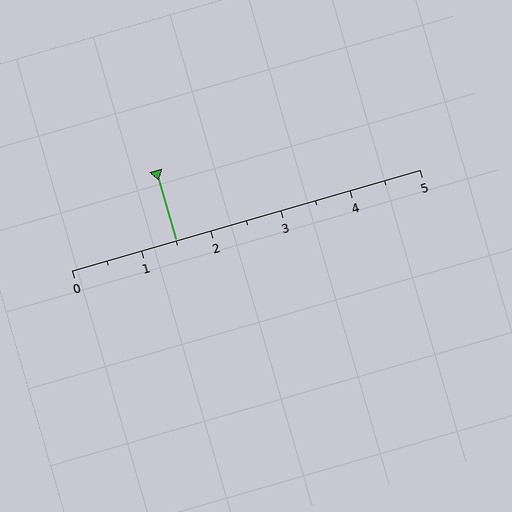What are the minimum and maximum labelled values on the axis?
The axis runs from 0 to 5.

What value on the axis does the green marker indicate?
The marker indicates approximately 1.5.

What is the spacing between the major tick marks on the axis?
The major ticks are spaced 1 apart.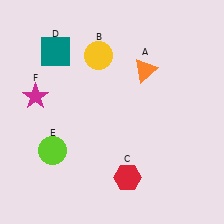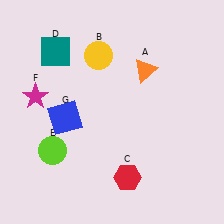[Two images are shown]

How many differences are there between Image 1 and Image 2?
There is 1 difference between the two images.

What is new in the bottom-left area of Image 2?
A blue square (G) was added in the bottom-left area of Image 2.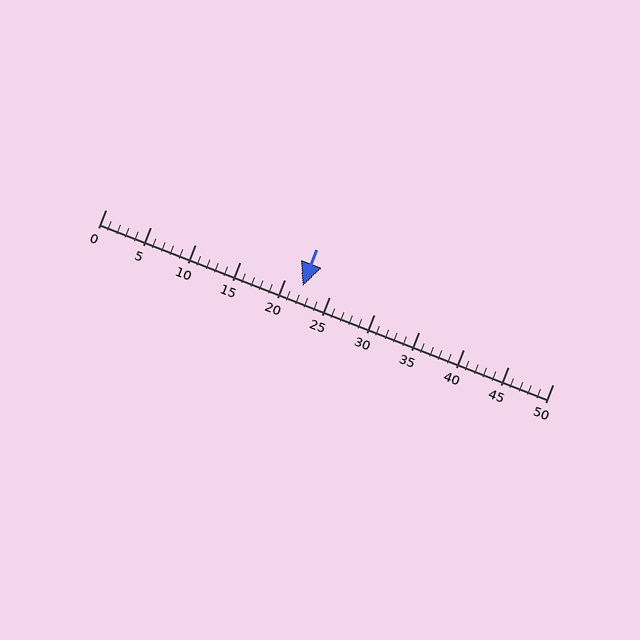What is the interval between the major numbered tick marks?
The major tick marks are spaced 5 units apart.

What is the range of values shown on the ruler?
The ruler shows values from 0 to 50.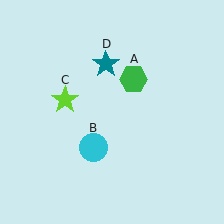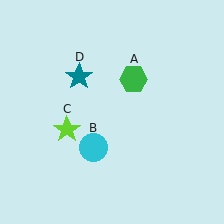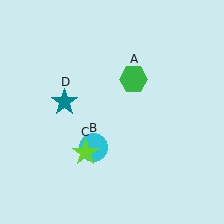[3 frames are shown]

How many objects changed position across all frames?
2 objects changed position: lime star (object C), teal star (object D).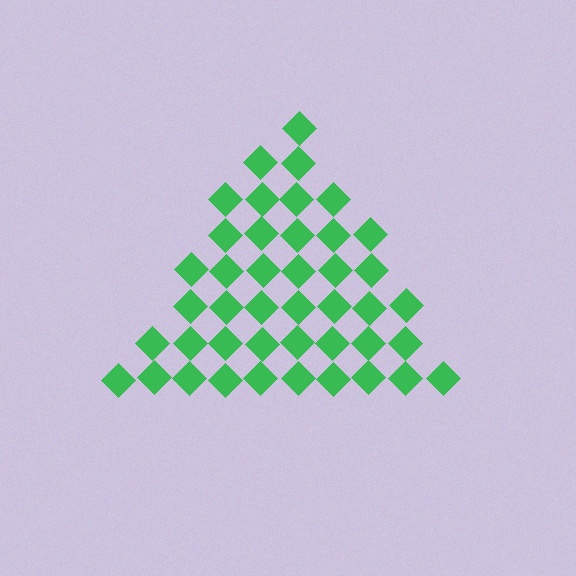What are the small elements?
The small elements are diamonds.